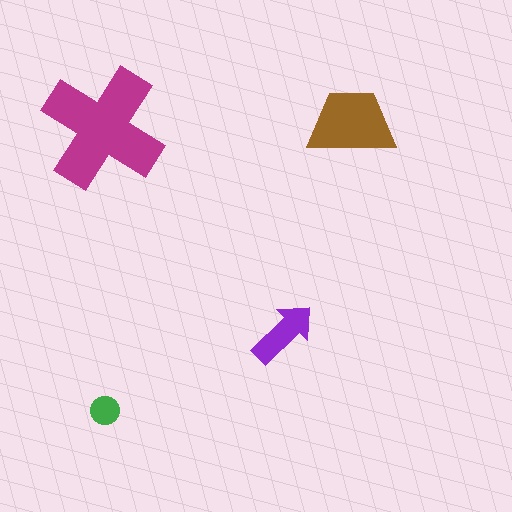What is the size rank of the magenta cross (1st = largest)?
1st.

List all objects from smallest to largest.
The green circle, the purple arrow, the brown trapezoid, the magenta cross.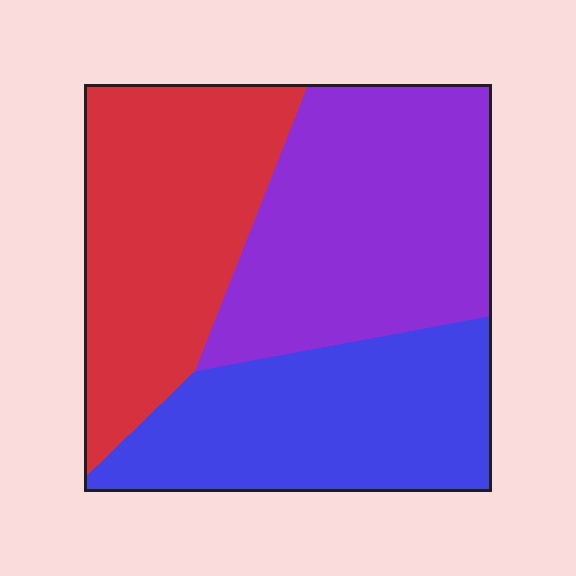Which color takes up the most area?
Purple, at roughly 35%.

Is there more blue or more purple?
Purple.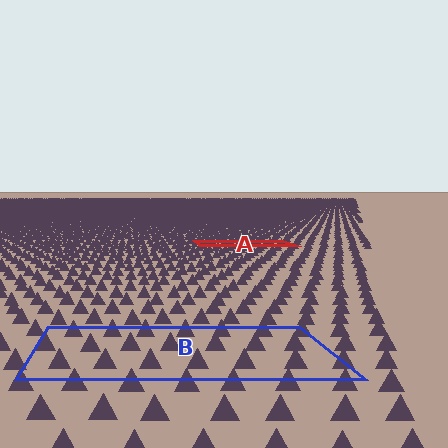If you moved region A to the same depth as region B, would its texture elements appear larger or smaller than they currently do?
They would appear larger. At a closer depth, the same texture elements are projected at a bigger on-screen size.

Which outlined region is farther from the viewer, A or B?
Region A is farther from the viewer — the texture elements inside it appear smaller and more densely packed.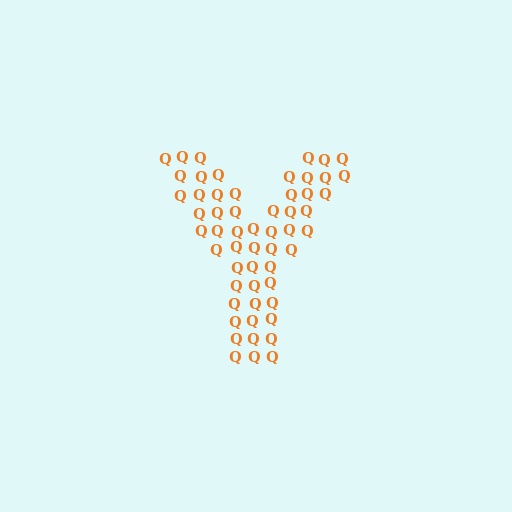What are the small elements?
The small elements are letter Q's.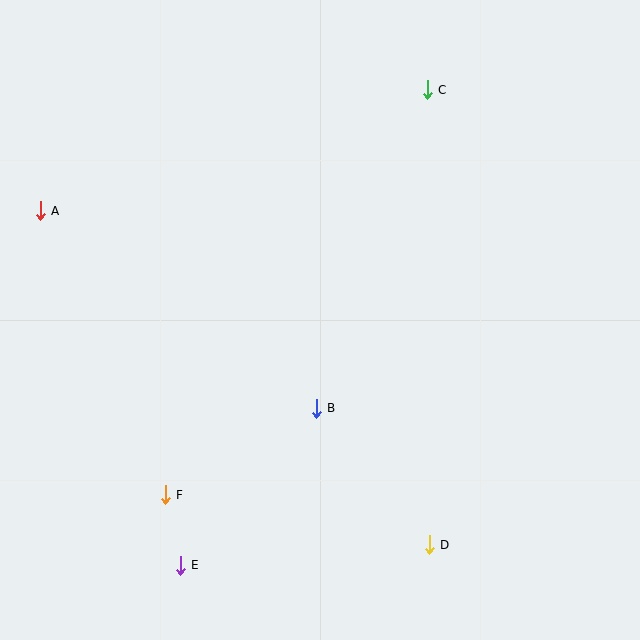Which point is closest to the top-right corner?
Point C is closest to the top-right corner.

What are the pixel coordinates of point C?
Point C is at (427, 90).